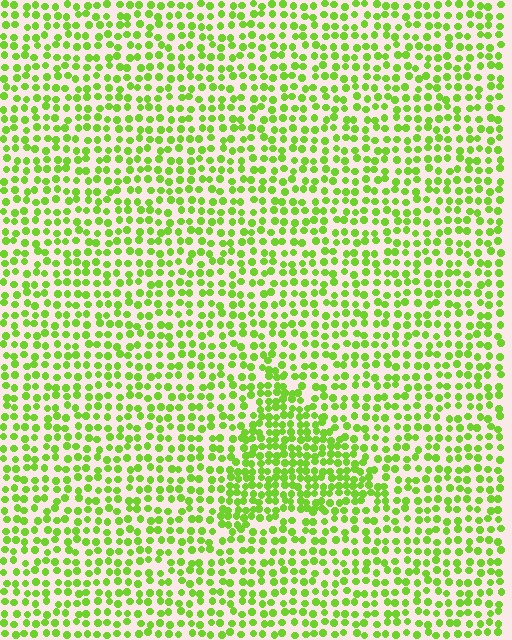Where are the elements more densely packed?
The elements are more densely packed inside the triangle boundary.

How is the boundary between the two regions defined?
The boundary is defined by a change in element density (approximately 1.8x ratio). All elements are the same color, size, and shape.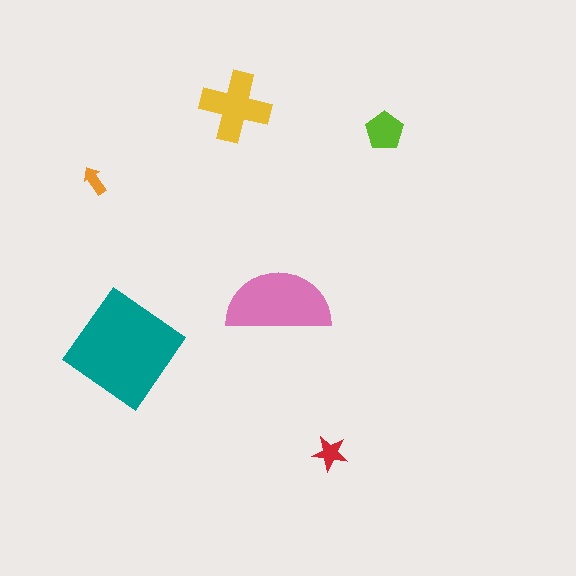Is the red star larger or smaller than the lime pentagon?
Smaller.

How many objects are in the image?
There are 6 objects in the image.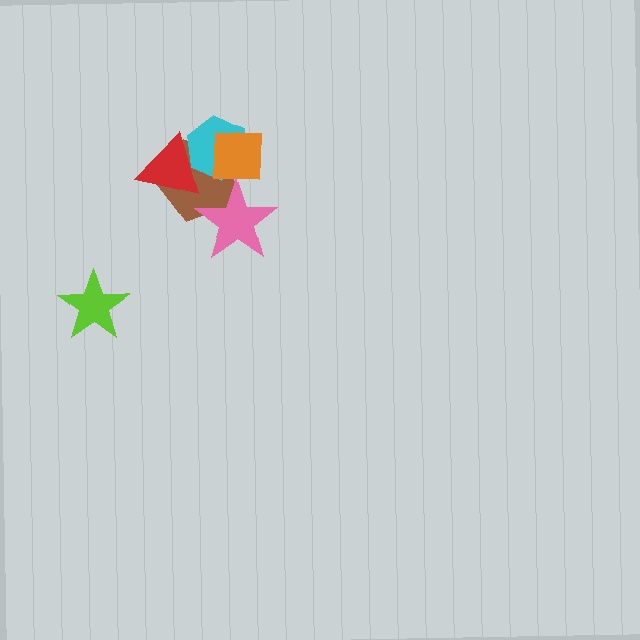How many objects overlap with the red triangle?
2 objects overlap with the red triangle.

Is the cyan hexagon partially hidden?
Yes, it is partially covered by another shape.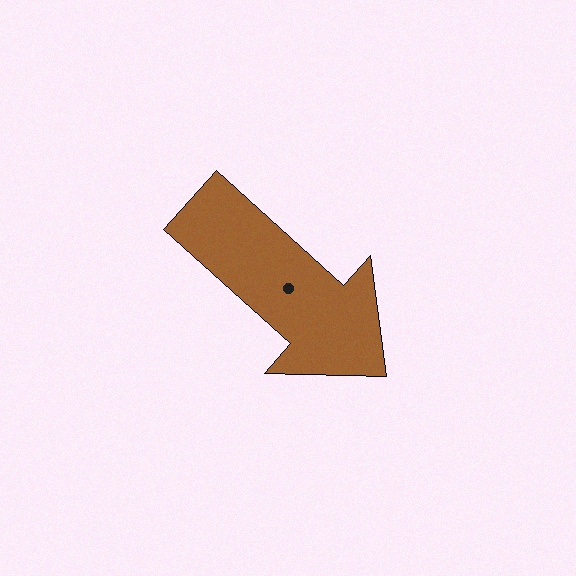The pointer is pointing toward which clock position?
Roughly 4 o'clock.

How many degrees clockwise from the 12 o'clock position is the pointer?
Approximately 132 degrees.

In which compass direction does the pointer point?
Southeast.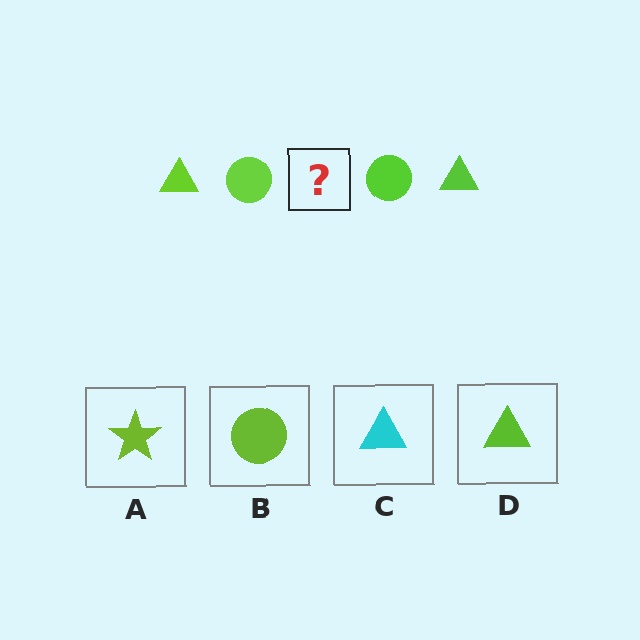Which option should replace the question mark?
Option D.